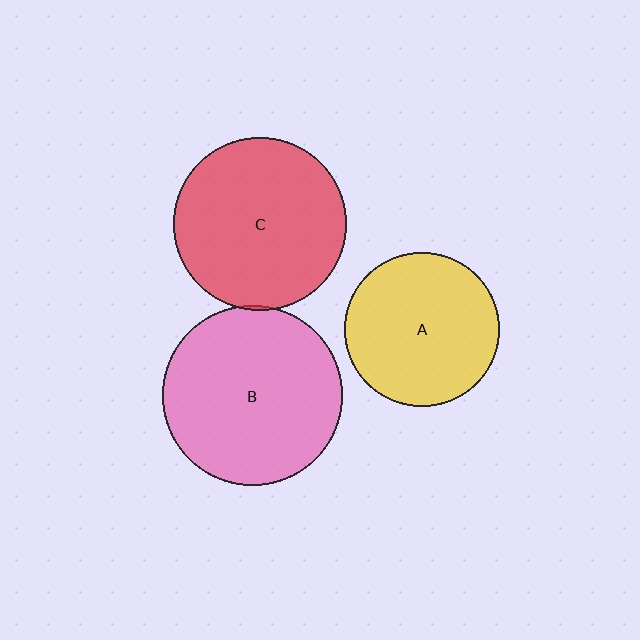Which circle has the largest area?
Circle B (pink).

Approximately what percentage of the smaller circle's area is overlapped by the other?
Approximately 5%.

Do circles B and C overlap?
Yes.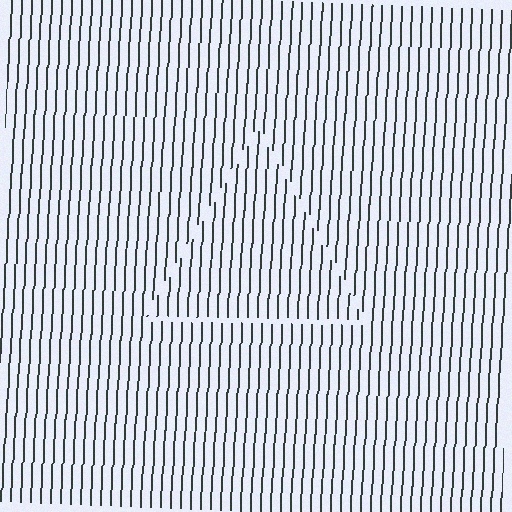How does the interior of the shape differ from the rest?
The interior of the shape contains the same grating, shifted by half a period — the contour is defined by the phase discontinuity where line-ends from the inner and outer gratings abut.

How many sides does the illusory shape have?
3 sides — the line-ends trace a triangle.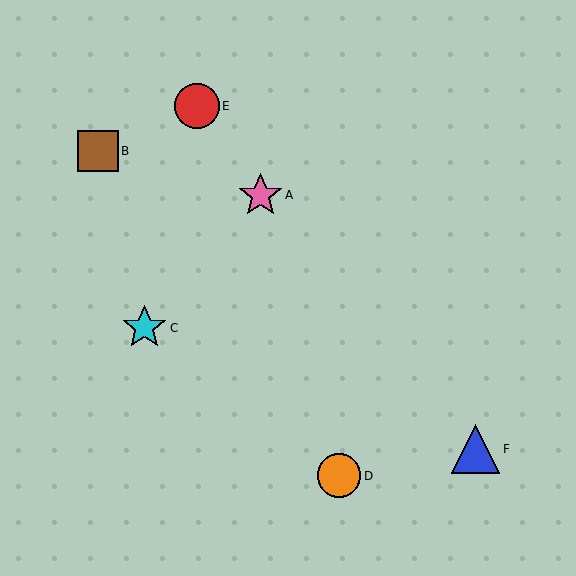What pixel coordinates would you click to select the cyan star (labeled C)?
Click at (144, 328) to select the cyan star C.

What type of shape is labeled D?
Shape D is an orange circle.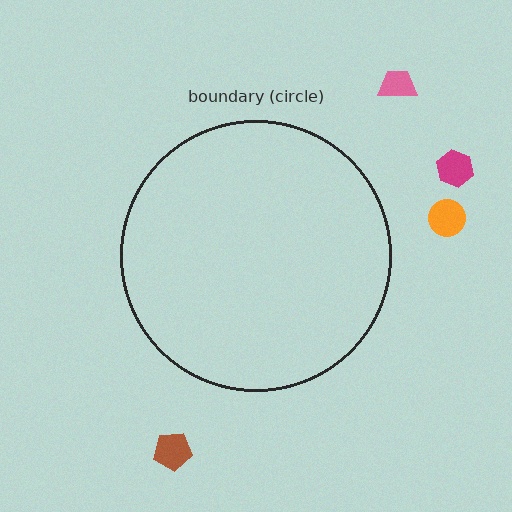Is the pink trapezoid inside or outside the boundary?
Outside.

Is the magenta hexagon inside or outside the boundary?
Outside.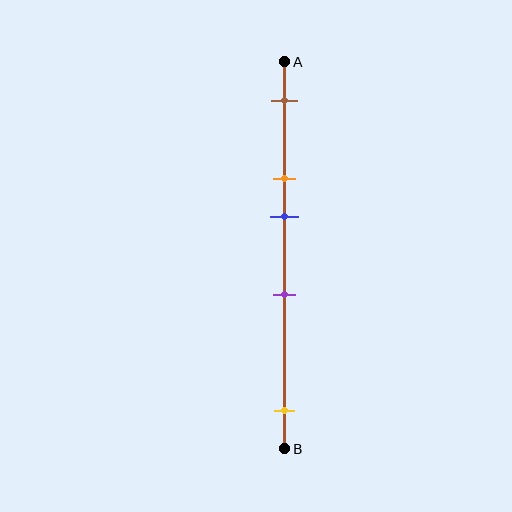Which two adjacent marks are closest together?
The orange and blue marks are the closest adjacent pair.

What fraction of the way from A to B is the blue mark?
The blue mark is approximately 40% (0.4) of the way from A to B.